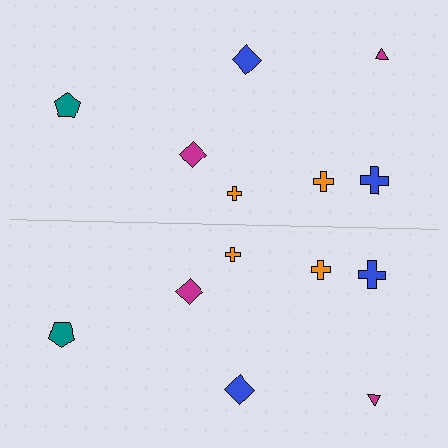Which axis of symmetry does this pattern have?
The pattern has a horizontal axis of symmetry running through the center of the image.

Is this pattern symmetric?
Yes, this pattern has bilateral (reflection) symmetry.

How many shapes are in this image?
There are 14 shapes in this image.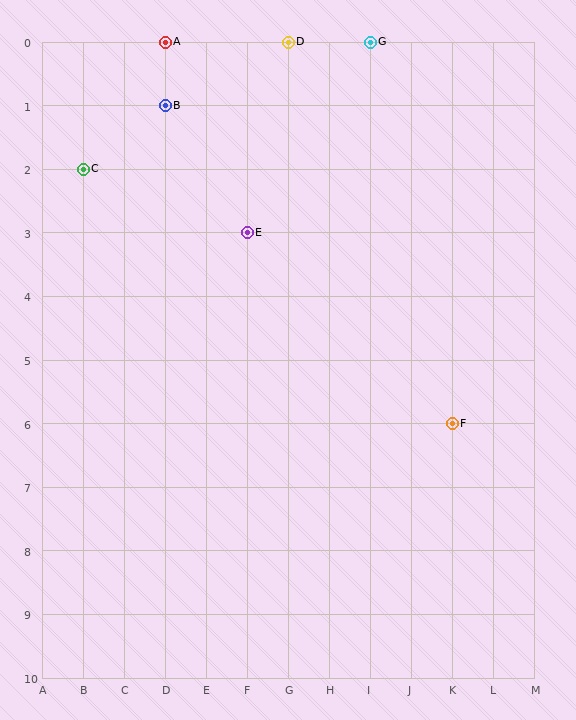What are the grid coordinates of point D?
Point D is at grid coordinates (G, 0).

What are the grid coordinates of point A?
Point A is at grid coordinates (D, 0).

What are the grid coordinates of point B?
Point B is at grid coordinates (D, 1).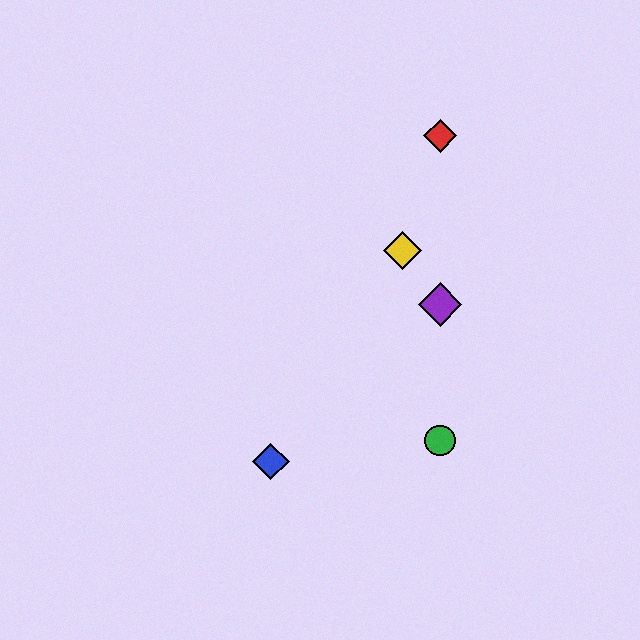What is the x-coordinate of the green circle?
The green circle is at x≈440.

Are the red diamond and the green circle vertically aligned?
Yes, both are at x≈440.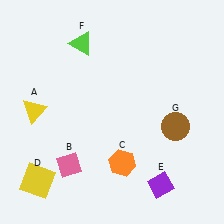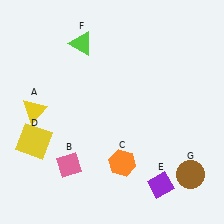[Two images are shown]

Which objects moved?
The objects that moved are: the yellow square (D), the brown circle (G).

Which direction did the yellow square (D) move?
The yellow square (D) moved up.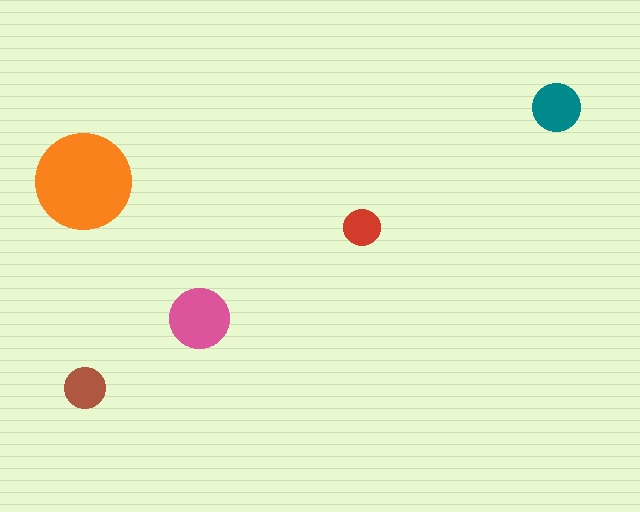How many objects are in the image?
There are 5 objects in the image.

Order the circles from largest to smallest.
the orange one, the pink one, the teal one, the brown one, the red one.